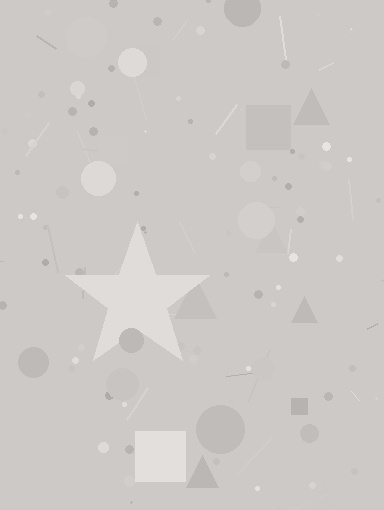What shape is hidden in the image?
A star is hidden in the image.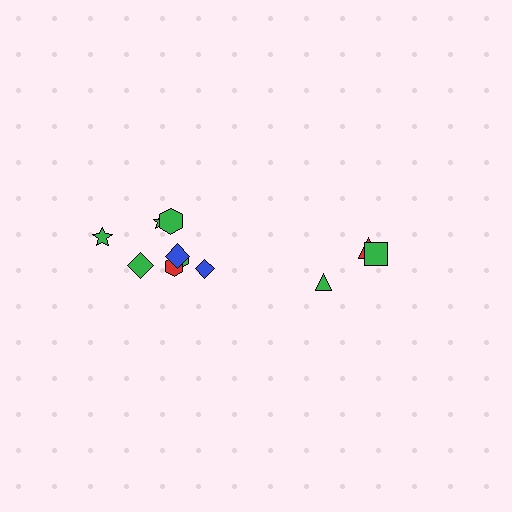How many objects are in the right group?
There are 3 objects.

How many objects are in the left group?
There are 8 objects.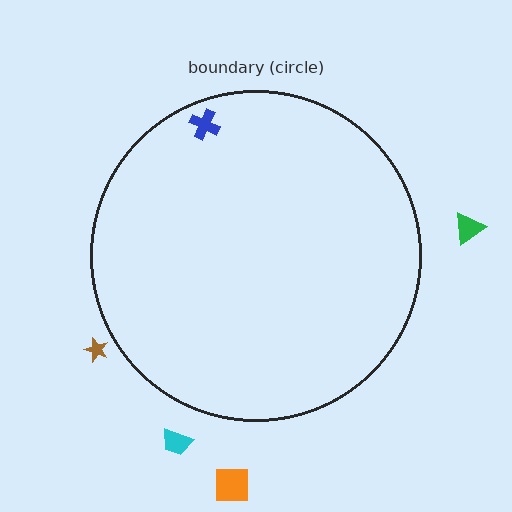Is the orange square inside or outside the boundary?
Outside.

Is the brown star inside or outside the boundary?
Outside.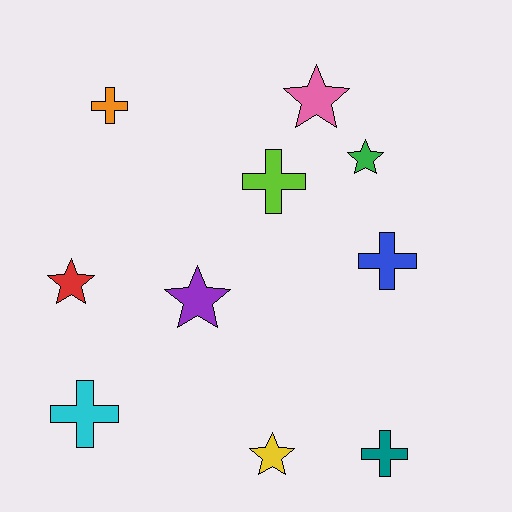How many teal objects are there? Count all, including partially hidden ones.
There is 1 teal object.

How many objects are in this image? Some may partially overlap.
There are 10 objects.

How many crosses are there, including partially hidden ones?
There are 5 crosses.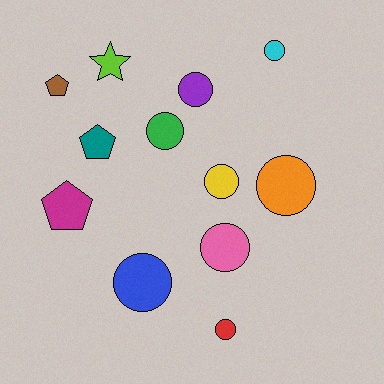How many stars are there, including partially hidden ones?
There is 1 star.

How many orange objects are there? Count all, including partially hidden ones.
There is 1 orange object.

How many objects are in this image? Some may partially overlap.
There are 12 objects.